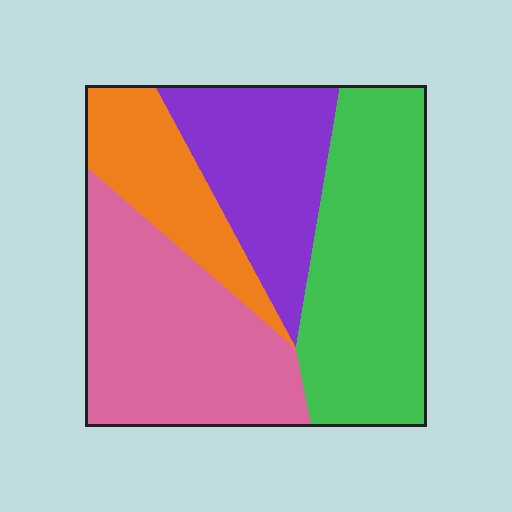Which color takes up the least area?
Orange, at roughly 15%.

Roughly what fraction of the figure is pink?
Pink covers 31% of the figure.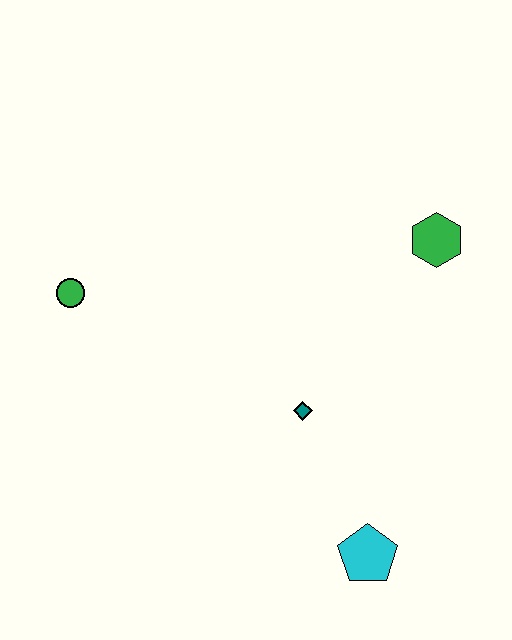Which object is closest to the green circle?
The teal diamond is closest to the green circle.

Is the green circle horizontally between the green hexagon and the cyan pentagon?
No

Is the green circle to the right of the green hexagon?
No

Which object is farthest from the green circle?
The cyan pentagon is farthest from the green circle.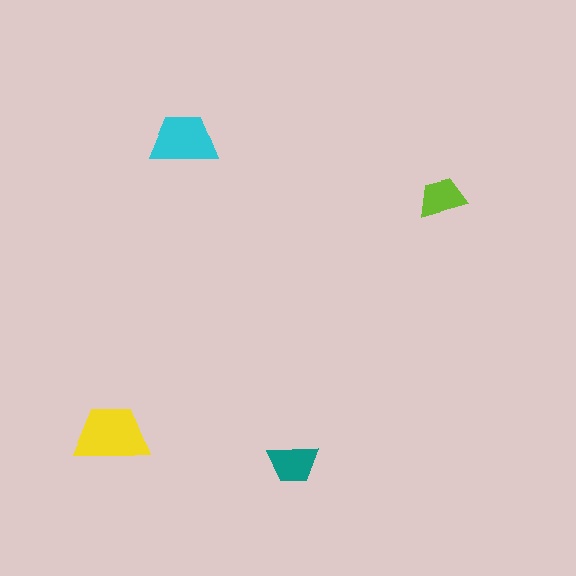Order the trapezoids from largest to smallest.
the yellow one, the cyan one, the teal one, the lime one.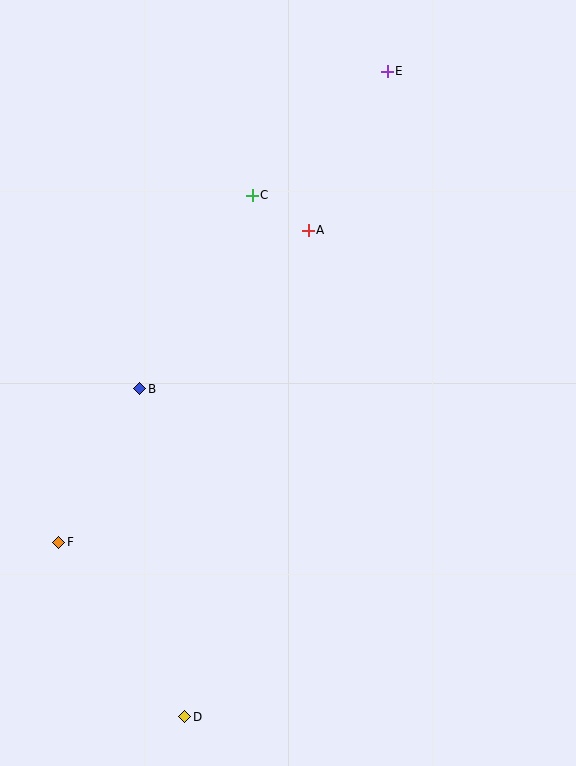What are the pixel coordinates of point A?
Point A is at (308, 230).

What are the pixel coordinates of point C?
Point C is at (252, 195).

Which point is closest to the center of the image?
Point B at (140, 389) is closest to the center.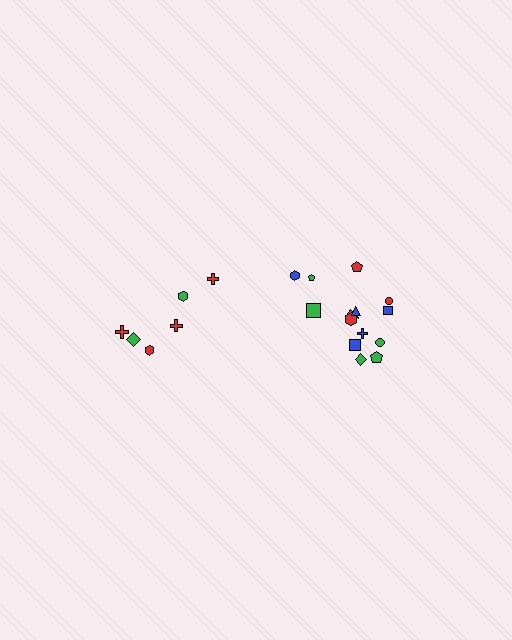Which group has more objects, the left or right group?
The right group.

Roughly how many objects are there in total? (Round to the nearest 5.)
Roughly 20 objects in total.